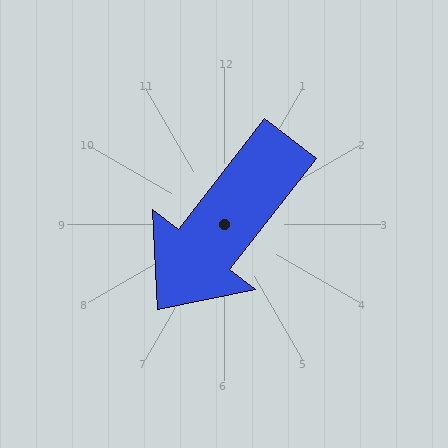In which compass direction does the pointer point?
Southwest.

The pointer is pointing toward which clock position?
Roughly 7 o'clock.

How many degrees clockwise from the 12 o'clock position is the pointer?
Approximately 218 degrees.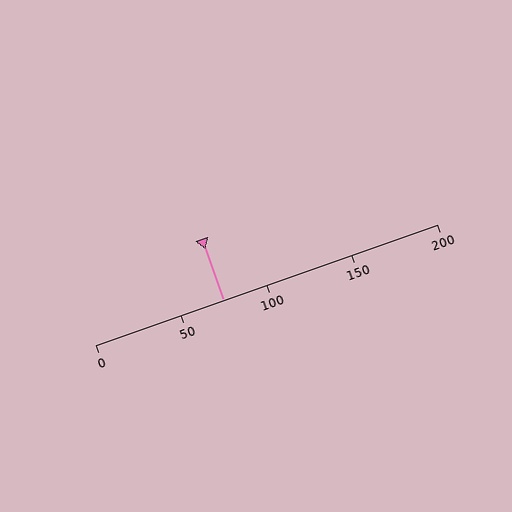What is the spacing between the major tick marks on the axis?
The major ticks are spaced 50 apart.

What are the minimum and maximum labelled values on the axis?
The axis runs from 0 to 200.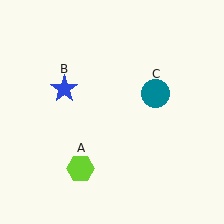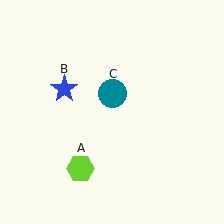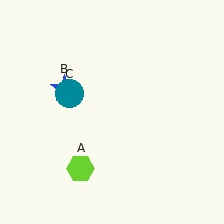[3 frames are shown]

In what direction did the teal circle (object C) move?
The teal circle (object C) moved left.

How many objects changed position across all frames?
1 object changed position: teal circle (object C).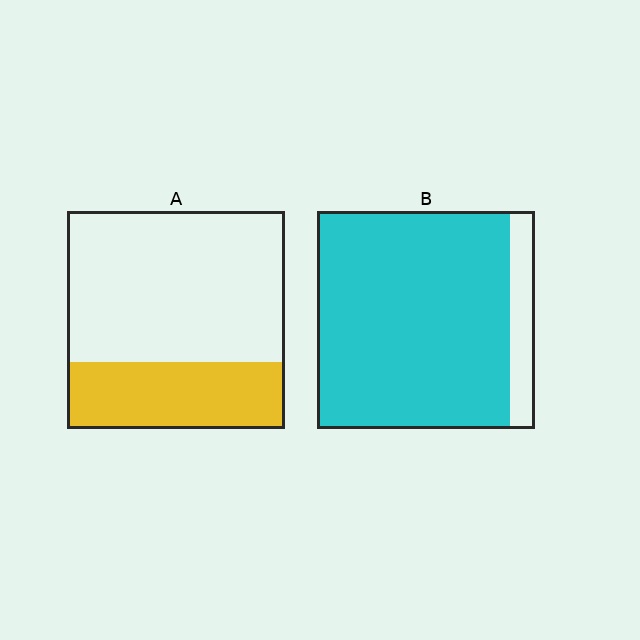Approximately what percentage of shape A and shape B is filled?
A is approximately 30% and B is approximately 90%.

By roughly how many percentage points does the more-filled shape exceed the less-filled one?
By roughly 60 percentage points (B over A).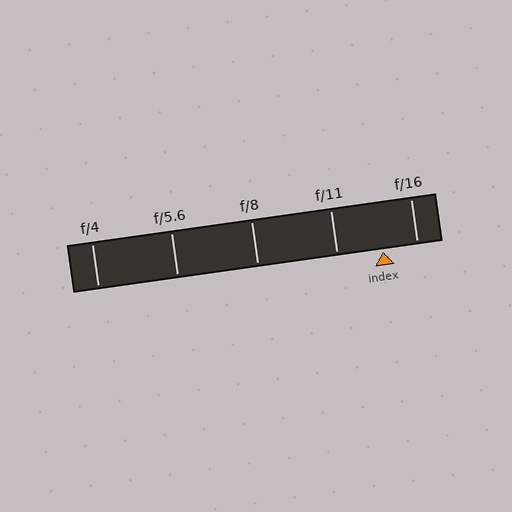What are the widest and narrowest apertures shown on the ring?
The widest aperture shown is f/4 and the narrowest is f/16.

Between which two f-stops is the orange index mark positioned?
The index mark is between f/11 and f/16.